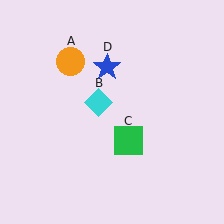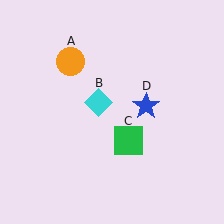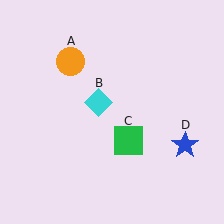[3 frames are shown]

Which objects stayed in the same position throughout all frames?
Orange circle (object A) and cyan diamond (object B) and green square (object C) remained stationary.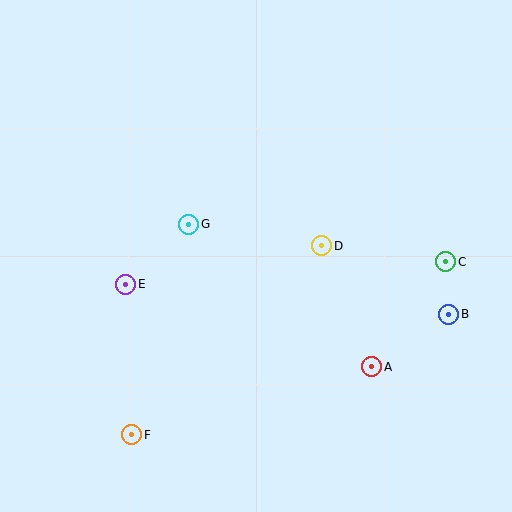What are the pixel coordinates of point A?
Point A is at (372, 367).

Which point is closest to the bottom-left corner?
Point F is closest to the bottom-left corner.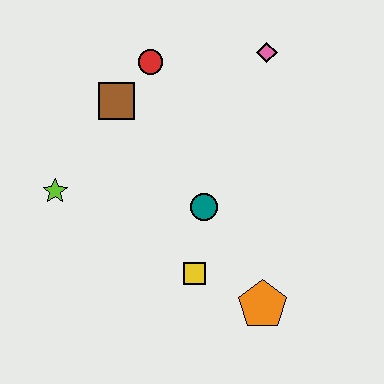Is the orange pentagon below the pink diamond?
Yes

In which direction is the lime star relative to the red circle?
The lime star is below the red circle.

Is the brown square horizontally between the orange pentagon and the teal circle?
No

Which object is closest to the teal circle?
The yellow square is closest to the teal circle.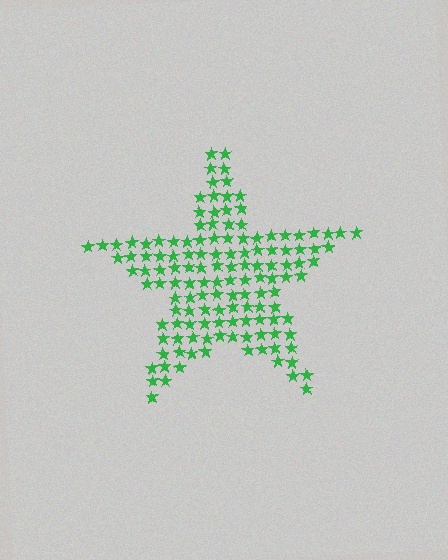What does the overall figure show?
The overall figure shows a star.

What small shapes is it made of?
It is made of small stars.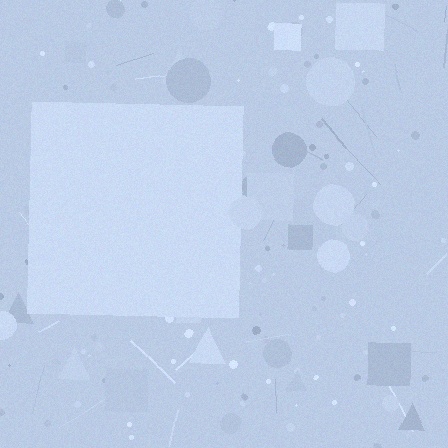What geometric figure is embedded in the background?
A square is embedded in the background.